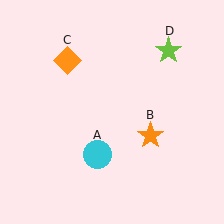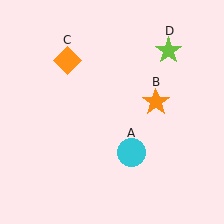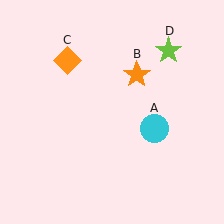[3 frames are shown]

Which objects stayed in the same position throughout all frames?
Orange diamond (object C) and lime star (object D) remained stationary.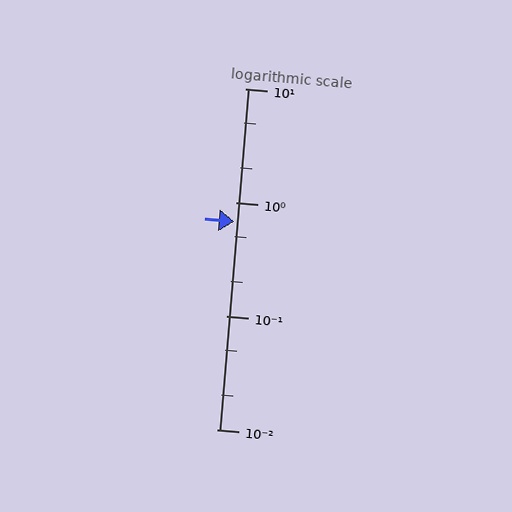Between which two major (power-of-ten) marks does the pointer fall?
The pointer is between 0.1 and 1.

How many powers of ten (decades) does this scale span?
The scale spans 3 decades, from 0.01 to 10.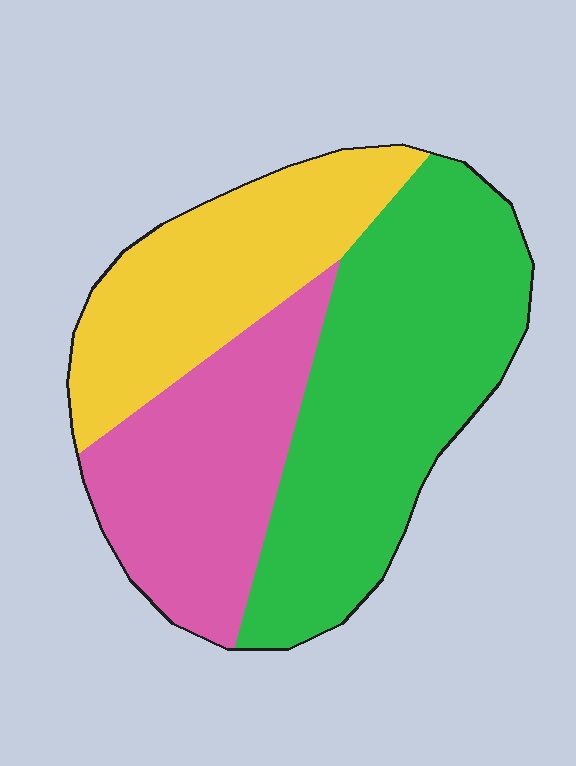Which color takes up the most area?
Green, at roughly 45%.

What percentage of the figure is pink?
Pink covers roughly 30% of the figure.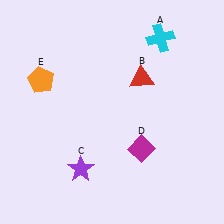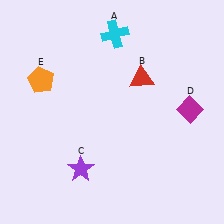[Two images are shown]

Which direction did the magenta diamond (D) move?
The magenta diamond (D) moved right.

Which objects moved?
The objects that moved are: the cyan cross (A), the magenta diamond (D).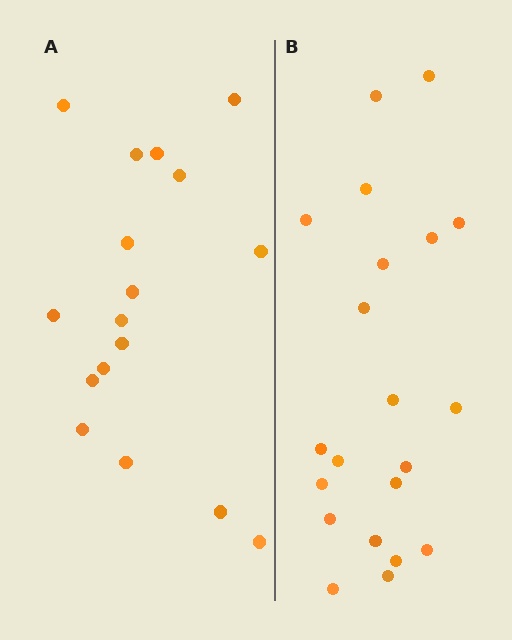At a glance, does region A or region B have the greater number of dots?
Region B (the right region) has more dots.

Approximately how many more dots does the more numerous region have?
Region B has about 4 more dots than region A.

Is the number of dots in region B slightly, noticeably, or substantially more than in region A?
Region B has only slightly more — the two regions are fairly close. The ratio is roughly 1.2 to 1.